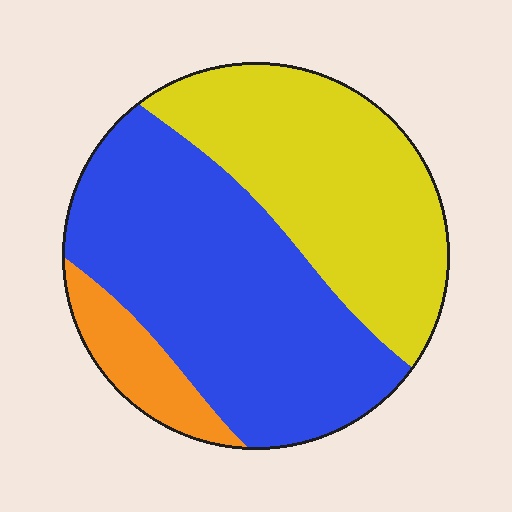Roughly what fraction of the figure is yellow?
Yellow covers around 40% of the figure.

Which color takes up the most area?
Blue, at roughly 50%.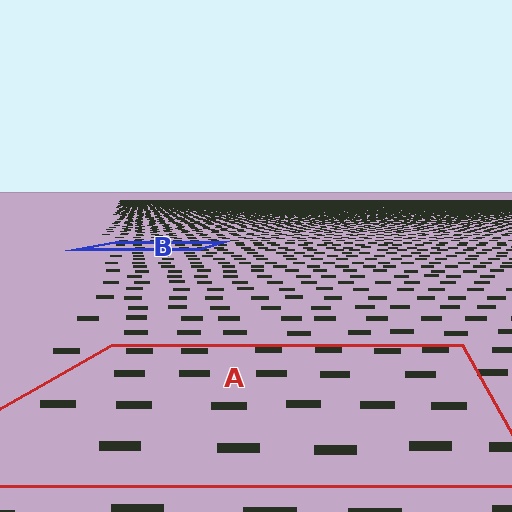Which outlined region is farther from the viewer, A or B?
Region B is farther from the viewer — the texture elements inside it appear smaller and more densely packed.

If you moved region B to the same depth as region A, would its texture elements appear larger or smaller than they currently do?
They would appear larger. At a closer depth, the same texture elements are projected at a bigger on-screen size.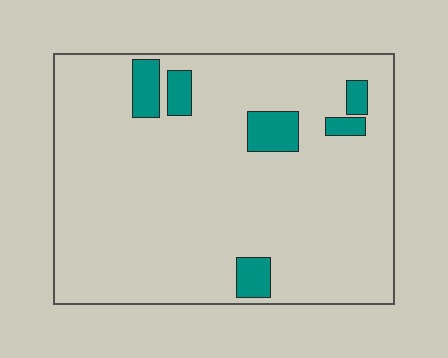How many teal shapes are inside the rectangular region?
6.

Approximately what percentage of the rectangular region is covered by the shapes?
Approximately 10%.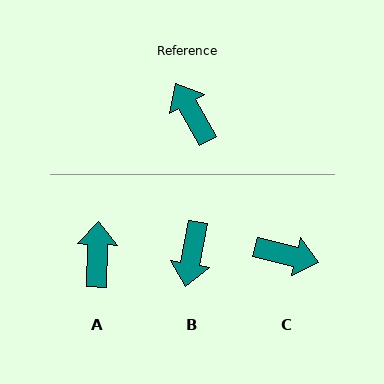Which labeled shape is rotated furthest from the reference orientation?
B, about 140 degrees away.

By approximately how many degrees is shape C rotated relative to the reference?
Approximately 133 degrees clockwise.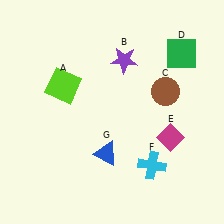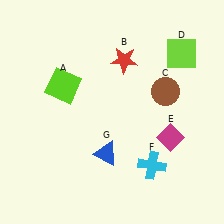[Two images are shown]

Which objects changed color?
B changed from purple to red. D changed from green to lime.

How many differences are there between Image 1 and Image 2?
There are 2 differences between the two images.